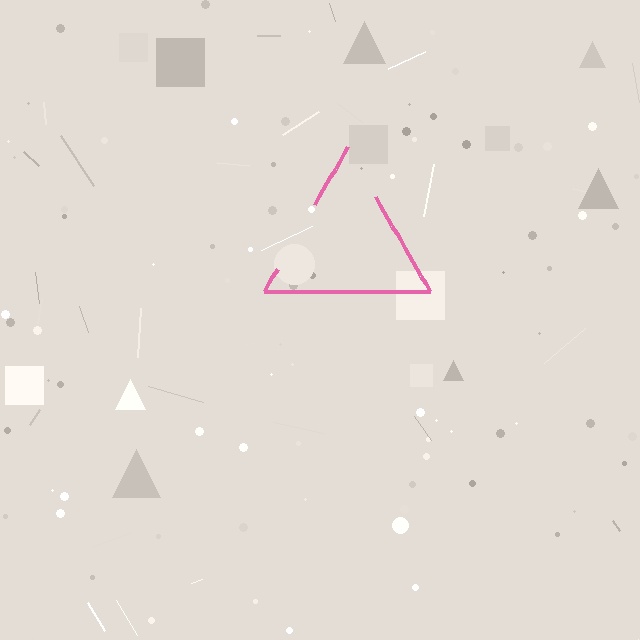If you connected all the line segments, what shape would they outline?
They would outline a triangle.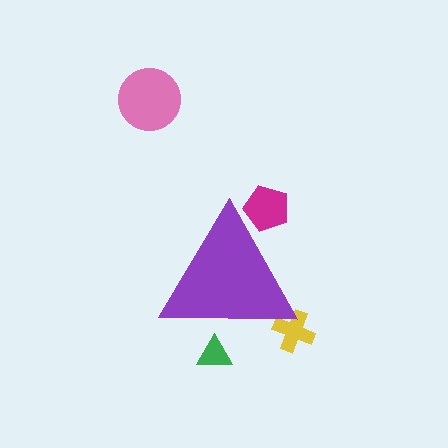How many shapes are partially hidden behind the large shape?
3 shapes are partially hidden.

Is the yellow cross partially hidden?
Yes, the yellow cross is partially hidden behind the purple triangle.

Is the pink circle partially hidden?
No, the pink circle is fully visible.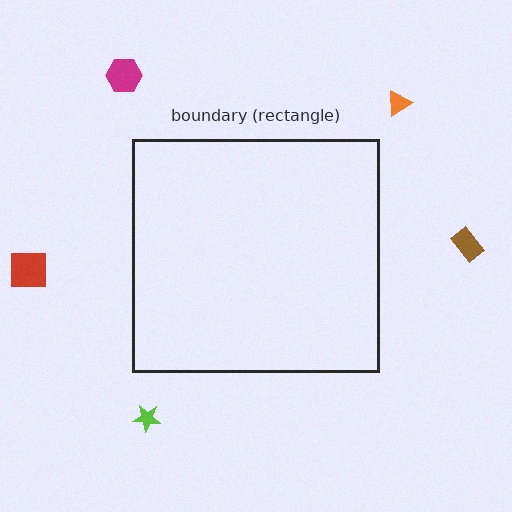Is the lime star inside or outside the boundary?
Outside.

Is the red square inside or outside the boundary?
Outside.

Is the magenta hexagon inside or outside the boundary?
Outside.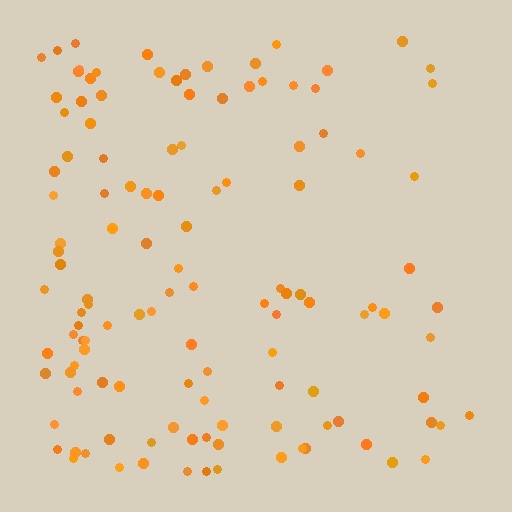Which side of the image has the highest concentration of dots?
The left.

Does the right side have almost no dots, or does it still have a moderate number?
Still a moderate number, just noticeably fewer than the left.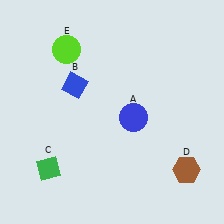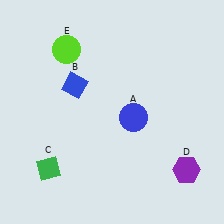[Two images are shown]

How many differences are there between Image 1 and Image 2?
There is 1 difference between the two images.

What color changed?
The hexagon (D) changed from brown in Image 1 to purple in Image 2.